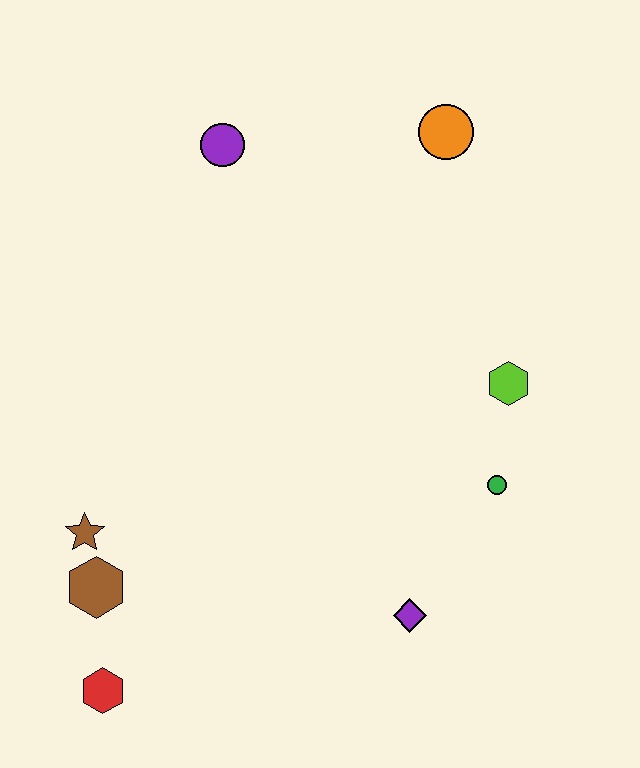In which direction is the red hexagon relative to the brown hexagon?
The red hexagon is below the brown hexagon.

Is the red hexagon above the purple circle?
No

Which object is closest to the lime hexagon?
The green circle is closest to the lime hexagon.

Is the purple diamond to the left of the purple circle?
No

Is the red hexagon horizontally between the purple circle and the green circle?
No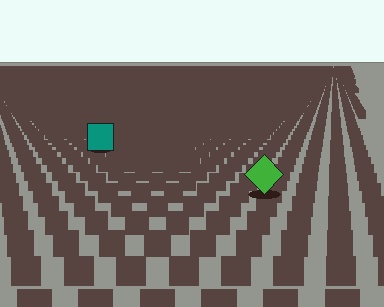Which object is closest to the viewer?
The green diamond is closest. The texture marks near it are larger and more spread out.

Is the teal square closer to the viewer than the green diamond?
No. The green diamond is closer — you can tell from the texture gradient: the ground texture is coarser near it.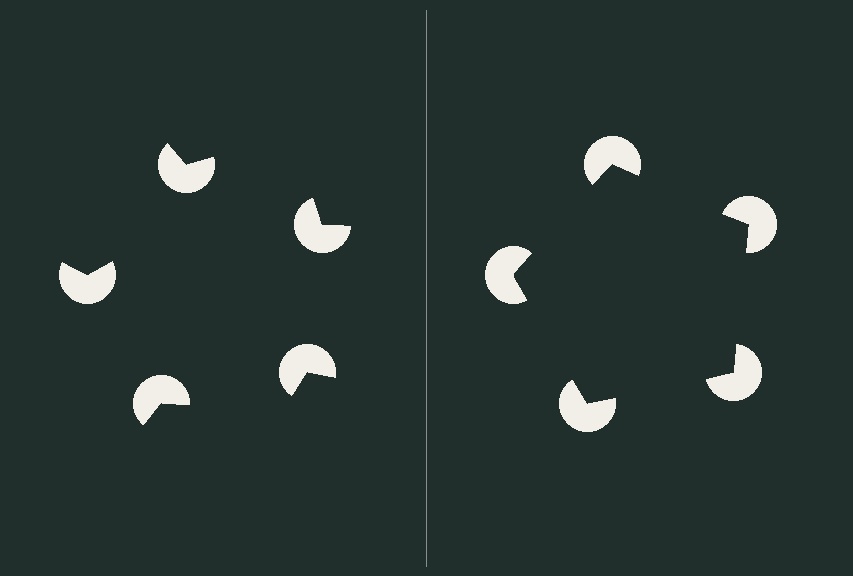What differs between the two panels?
The pac-man discs are positioned identically on both sides; only the wedge orientations differ. On the right they align to a pentagon; on the left they are misaligned.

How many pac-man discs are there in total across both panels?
10 — 5 on each side.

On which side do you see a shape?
An illusory pentagon appears on the right side. On the left side the wedge cuts are rotated, so no coherent shape forms.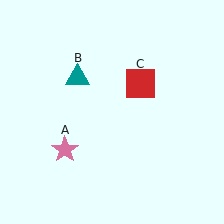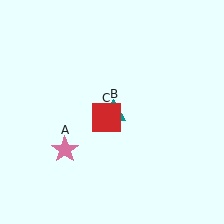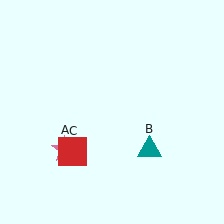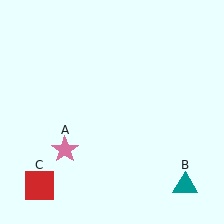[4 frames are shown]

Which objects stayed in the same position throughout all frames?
Pink star (object A) remained stationary.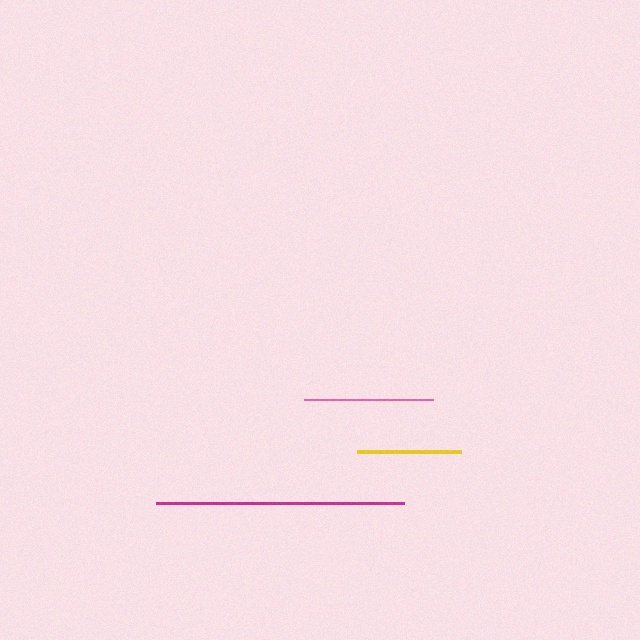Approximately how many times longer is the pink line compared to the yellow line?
The pink line is approximately 1.2 times the length of the yellow line.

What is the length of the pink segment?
The pink segment is approximately 129 pixels long.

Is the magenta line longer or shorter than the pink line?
The magenta line is longer than the pink line.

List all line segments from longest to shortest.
From longest to shortest: magenta, pink, yellow.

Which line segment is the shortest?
The yellow line is the shortest at approximately 104 pixels.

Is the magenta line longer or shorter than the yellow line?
The magenta line is longer than the yellow line.